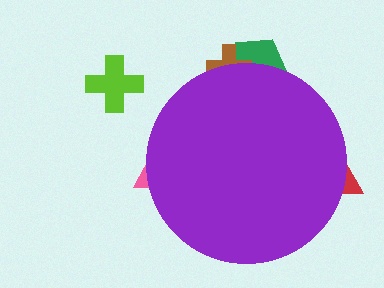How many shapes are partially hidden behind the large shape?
4 shapes are partially hidden.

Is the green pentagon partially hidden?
Yes, the green pentagon is partially hidden behind the purple circle.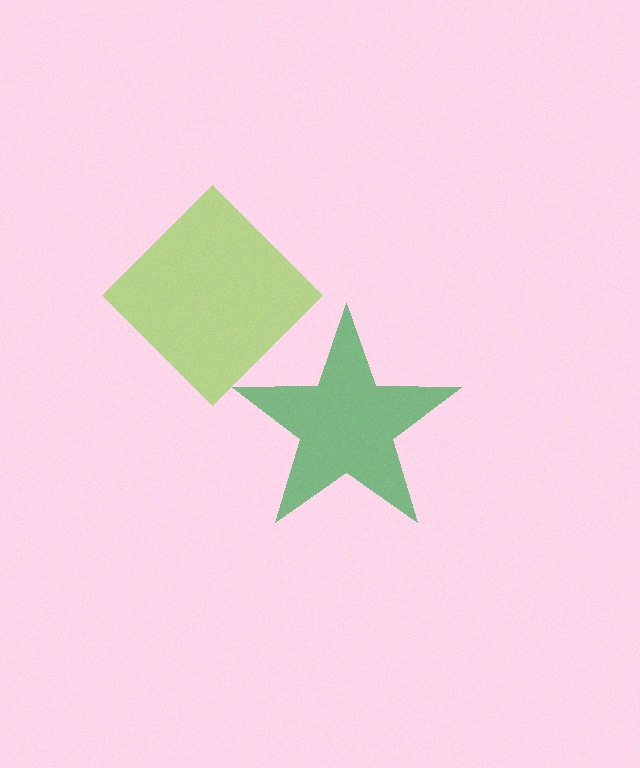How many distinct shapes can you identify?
There are 2 distinct shapes: a green star, a lime diamond.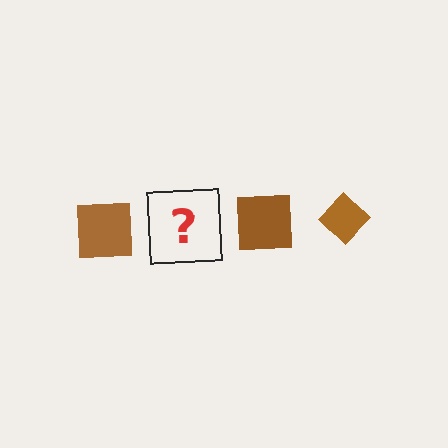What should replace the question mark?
The question mark should be replaced with a brown diamond.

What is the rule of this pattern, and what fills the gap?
The rule is that the pattern cycles through square, diamond shapes in brown. The gap should be filled with a brown diamond.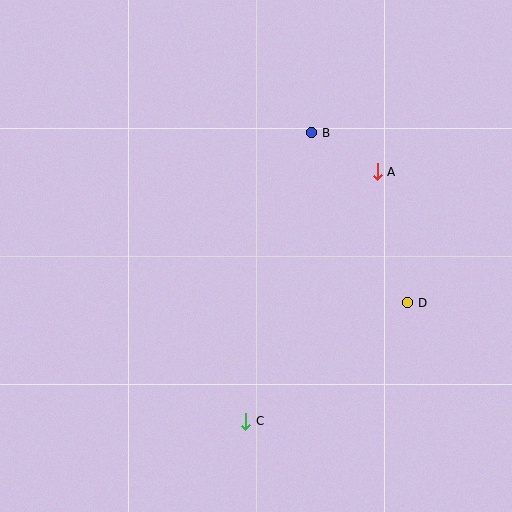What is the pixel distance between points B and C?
The distance between B and C is 296 pixels.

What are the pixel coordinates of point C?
Point C is at (246, 421).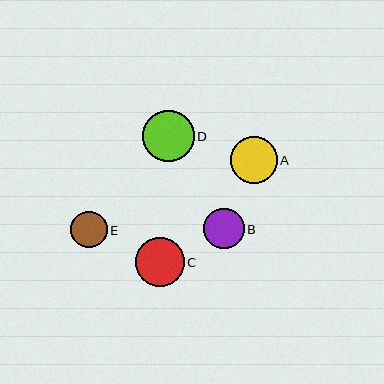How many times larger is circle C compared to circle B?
Circle C is approximately 1.2 times the size of circle B.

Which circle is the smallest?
Circle E is the smallest with a size of approximately 37 pixels.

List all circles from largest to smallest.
From largest to smallest: D, C, A, B, E.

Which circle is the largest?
Circle D is the largest with a size of approximately 51 pixels.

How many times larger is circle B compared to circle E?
Circle B is approximately 1.1 times the size of circle E.